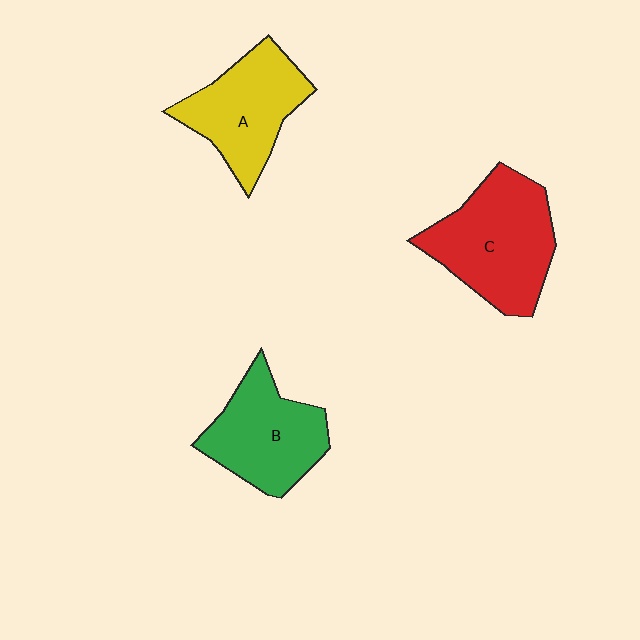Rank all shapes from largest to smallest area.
From largest to smallest: C (red), A (yellow), B (green).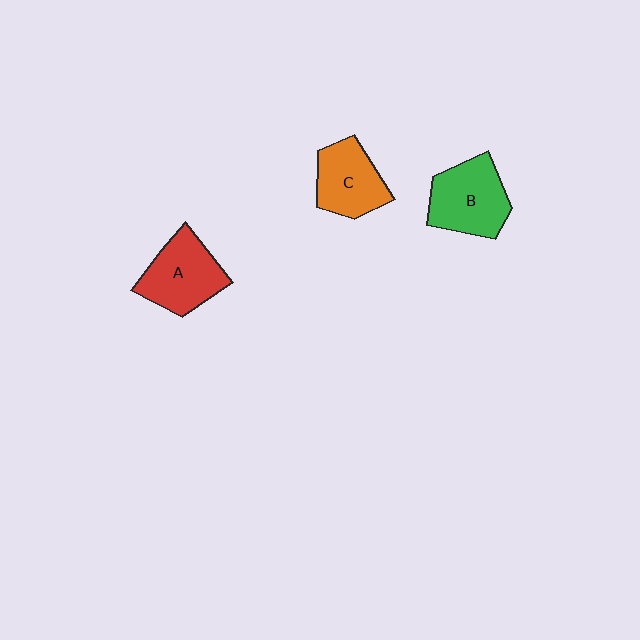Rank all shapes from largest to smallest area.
From largest to smallest: B (green), A (red), C (orange).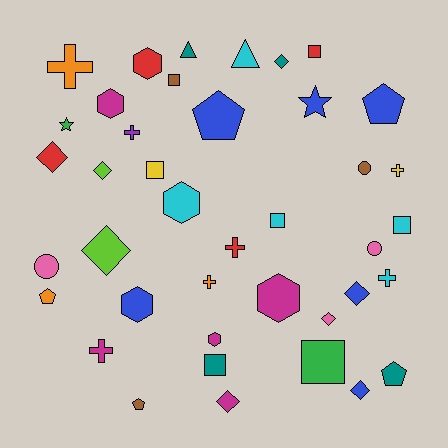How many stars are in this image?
There are 2 stars.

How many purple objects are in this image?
There is 1 purple object.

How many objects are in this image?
There are 40 objects.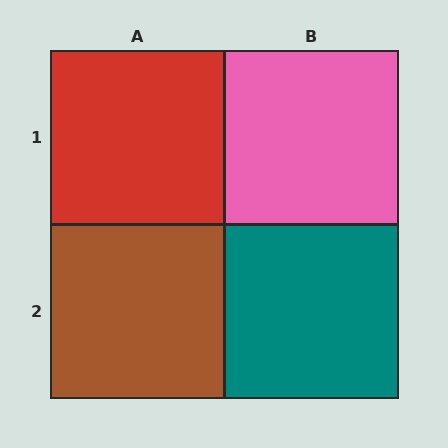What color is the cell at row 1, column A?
Red.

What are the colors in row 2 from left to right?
Brown, teal.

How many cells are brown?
1 cell is brown.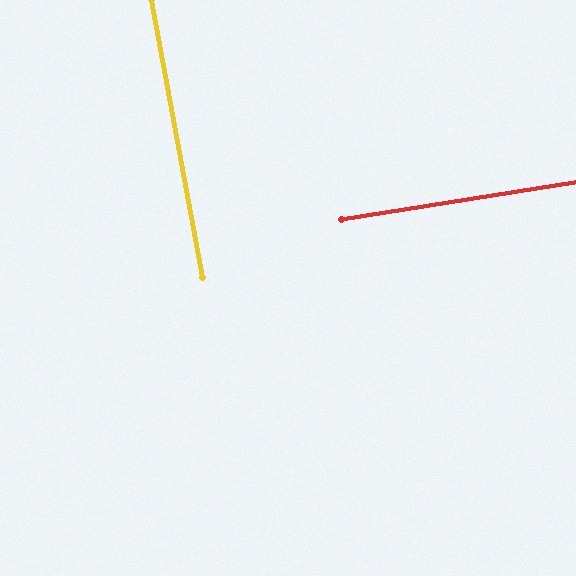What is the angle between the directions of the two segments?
Approximately 89 degrees.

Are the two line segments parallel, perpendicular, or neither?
Perpendicular — they meet at approximately 89°.